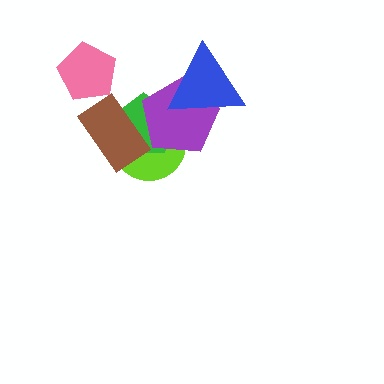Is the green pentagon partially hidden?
Yes, it is partially covered by another shape.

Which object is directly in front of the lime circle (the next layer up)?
The green pentagon is directly in front of the lime circle.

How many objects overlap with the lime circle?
3 objects overlap with the lime circle.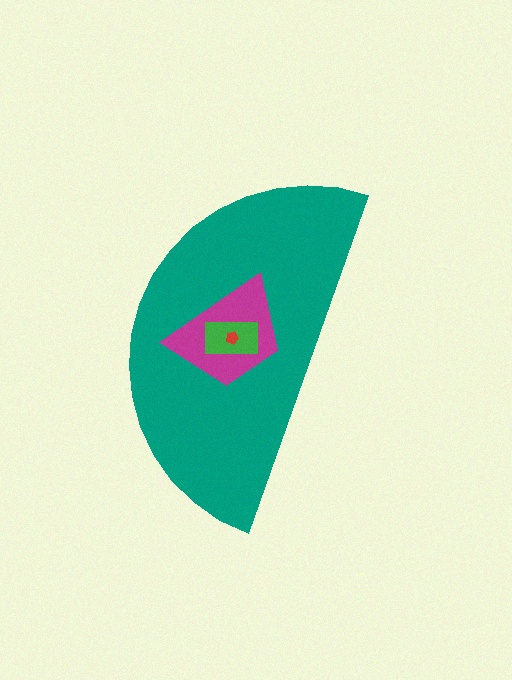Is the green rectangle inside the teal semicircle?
Yes.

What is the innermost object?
The red pentagon.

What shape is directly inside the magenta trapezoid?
The green rectangle.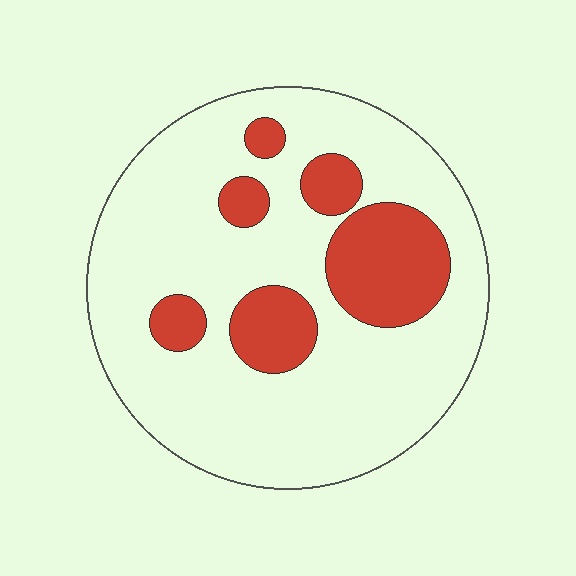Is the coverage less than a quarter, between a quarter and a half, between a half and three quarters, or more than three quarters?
Less than a quarter.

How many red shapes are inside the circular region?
6.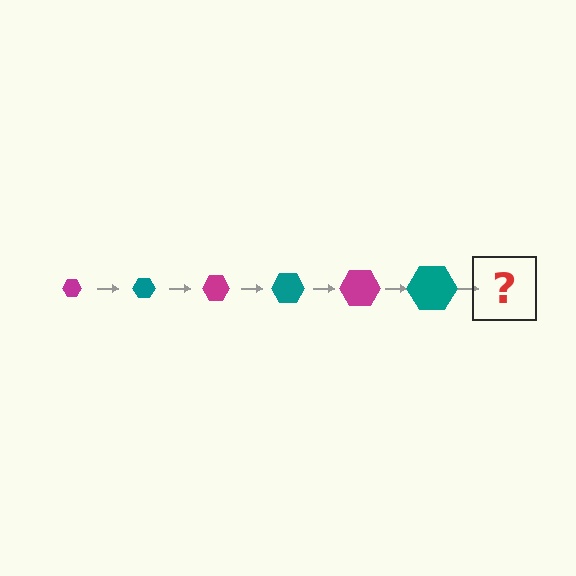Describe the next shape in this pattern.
It should be a magenta hexagon, larger than the previous one.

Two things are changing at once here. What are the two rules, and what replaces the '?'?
The two rules are that the hexagon grows larger each step and the color cycles through magenta and teal. The '?' should be a magenta hexagon, larger than the previous one.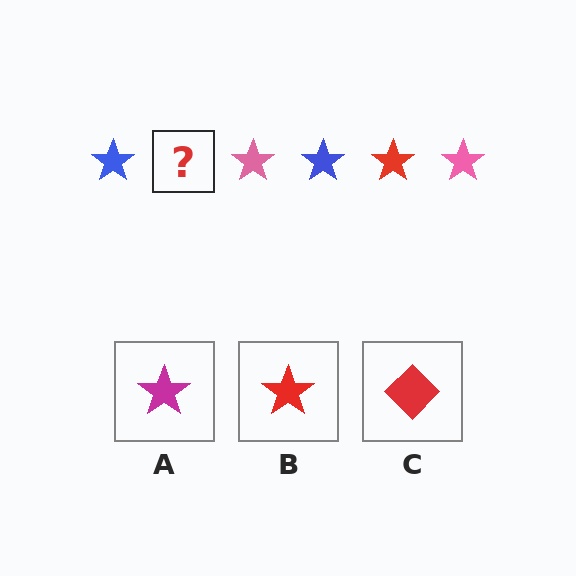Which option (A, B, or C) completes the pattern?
B.